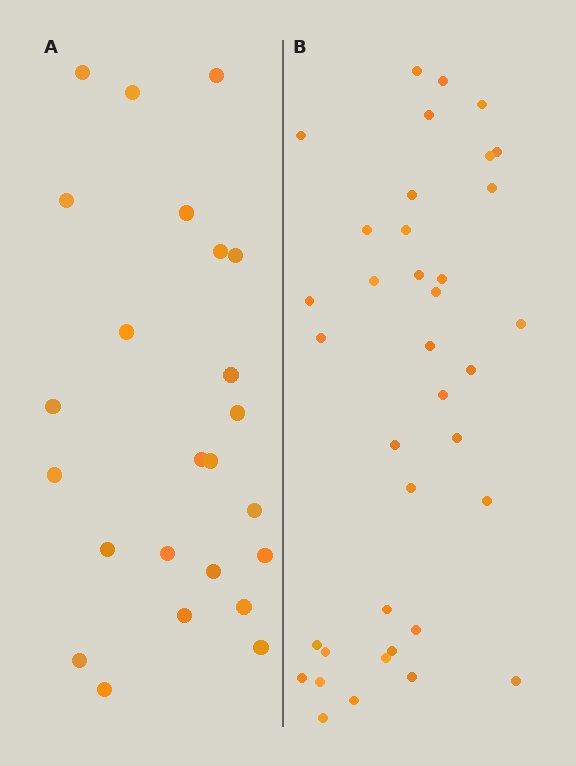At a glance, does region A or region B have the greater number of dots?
Region B (the right region) has more dots.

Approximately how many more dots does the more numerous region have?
Region B has approximately 15 more dots than region A.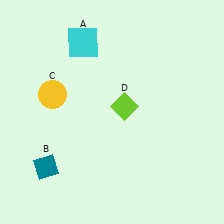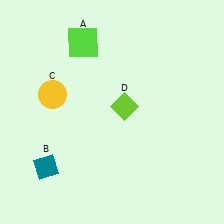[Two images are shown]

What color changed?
The square (A) changed from cyan in Image 1 to lime in Image 2.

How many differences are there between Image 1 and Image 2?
There is 1 difference between the two images.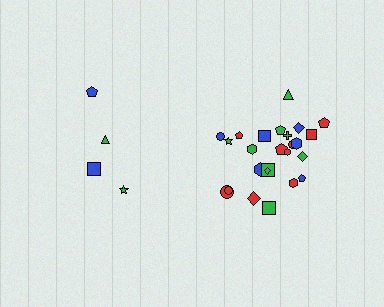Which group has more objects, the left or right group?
The right group.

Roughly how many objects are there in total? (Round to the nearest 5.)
Roughly 30 objects in total.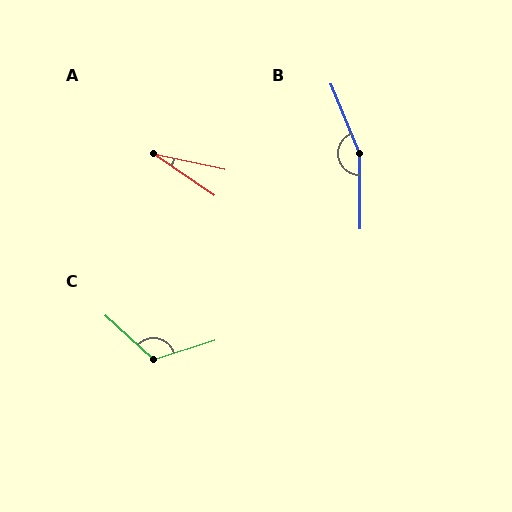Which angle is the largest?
B, at approximately 158 degrees.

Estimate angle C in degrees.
Approximately 120 degrees.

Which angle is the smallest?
A, at approximately 22 degrees.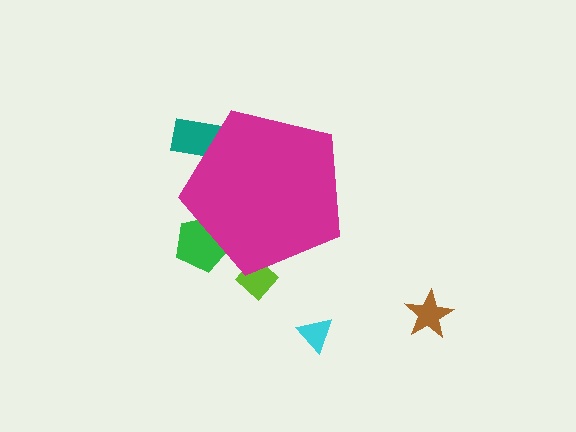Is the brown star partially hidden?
No, the brown star is fully visible.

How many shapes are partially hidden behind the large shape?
3 shapes are partially hidden.